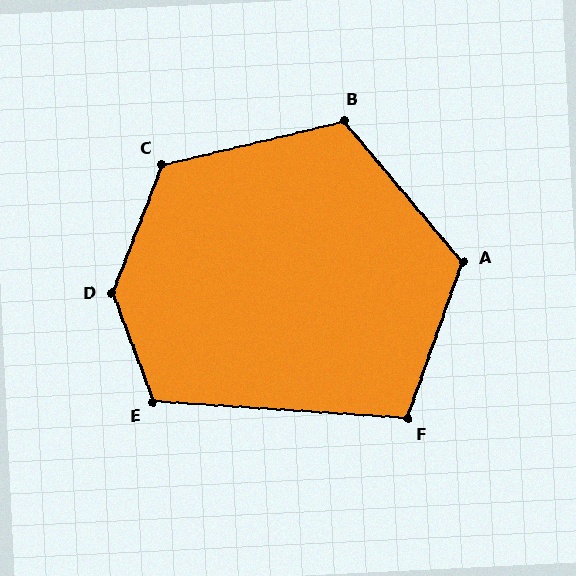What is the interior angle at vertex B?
Approximately 116 degrees (obtuse).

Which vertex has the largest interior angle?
D, at approximately 138 degrees.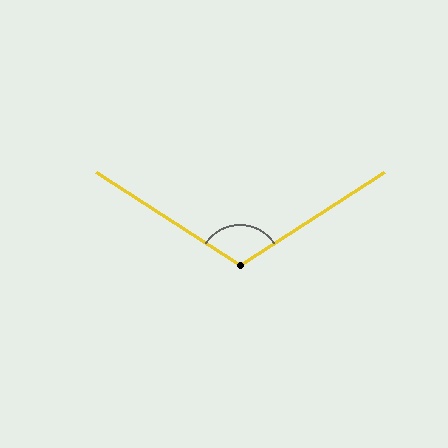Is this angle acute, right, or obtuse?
It is obtuse.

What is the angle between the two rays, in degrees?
Approximately 114 degrees.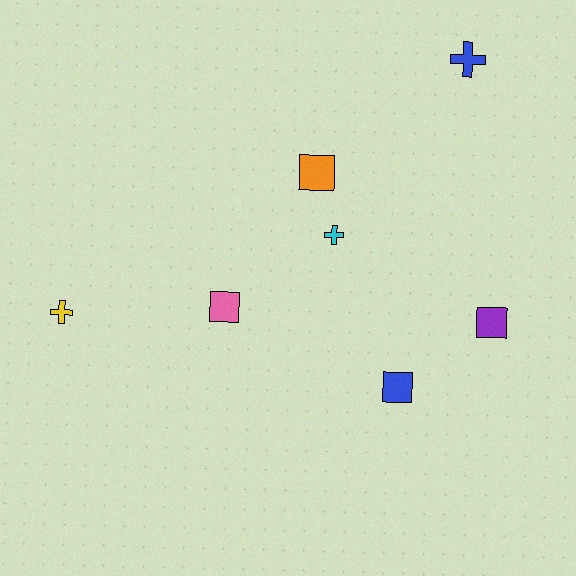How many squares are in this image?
There are 4 squares.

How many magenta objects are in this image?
There are no magenta objects.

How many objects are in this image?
There are 7 objects.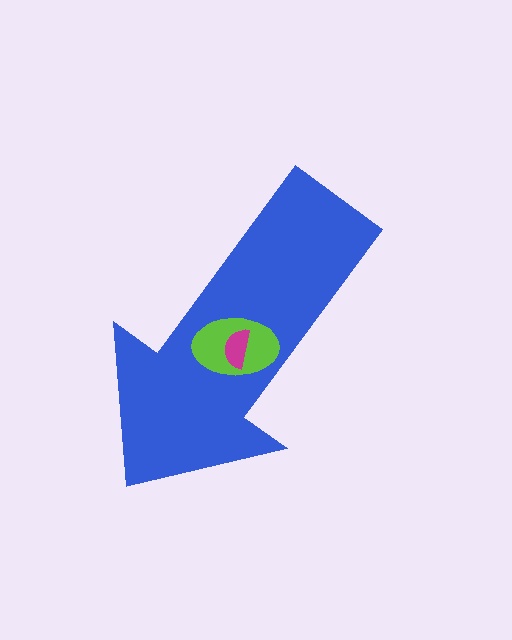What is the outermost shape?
The blue arrow.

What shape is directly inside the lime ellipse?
The magenta semicircle.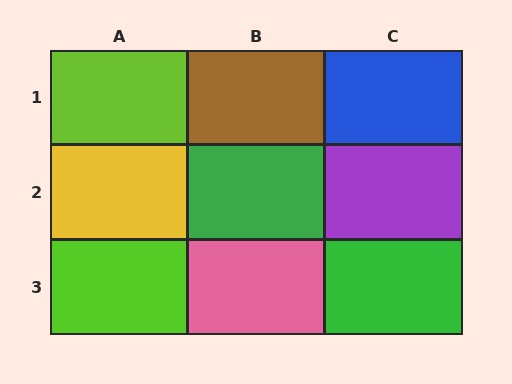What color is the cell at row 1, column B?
Brown.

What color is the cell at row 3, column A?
Lime.